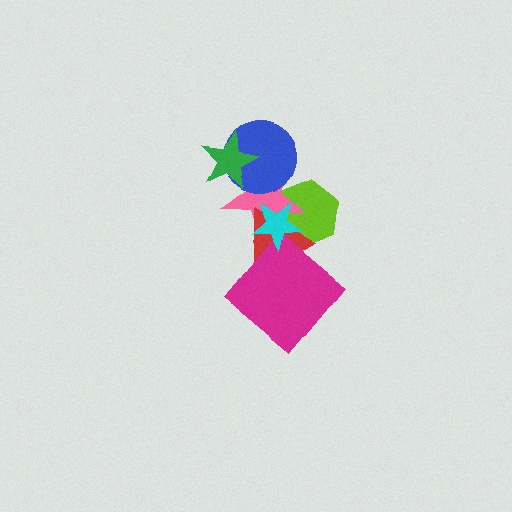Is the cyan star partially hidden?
No, no other shape covers it.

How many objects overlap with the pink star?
5 objects overlap with the pink star.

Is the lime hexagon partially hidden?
Yes, it is partially covered by another shape.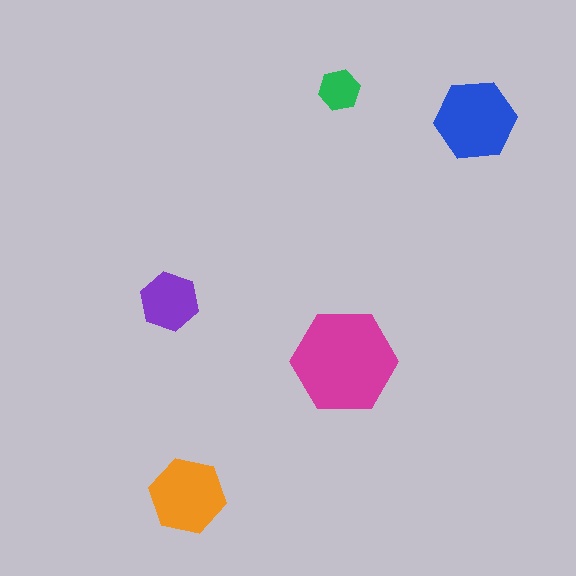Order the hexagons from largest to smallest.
the magenta one, the blue one, the orange one, the purple one, the green one.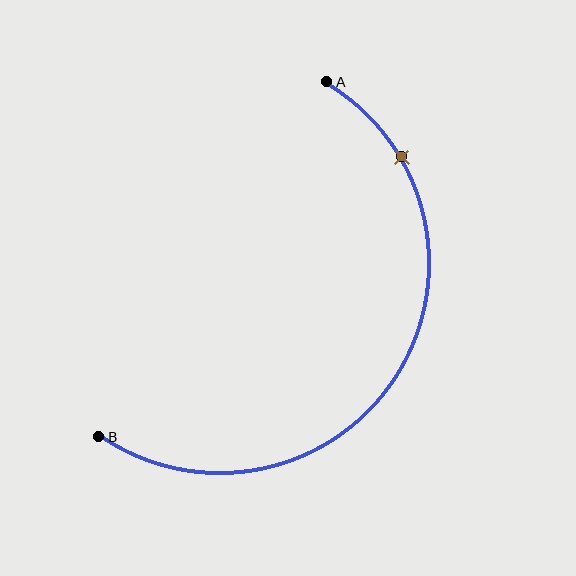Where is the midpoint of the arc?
The arc midpoint is the point on the curve farthest from the straight line joining A and B. It sits to the right of that line.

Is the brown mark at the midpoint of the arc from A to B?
No. The brown mark lies on the arc but is closer to endpoint A. The arc midpoint would be at the point on the curve equidistant along the arc from both A and B.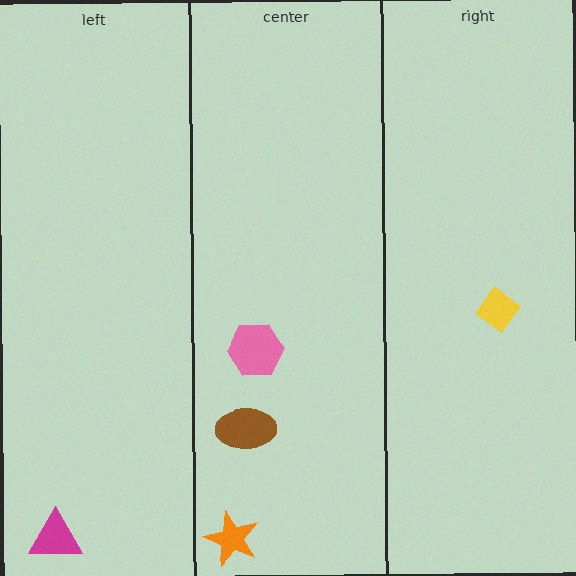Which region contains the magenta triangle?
The left region.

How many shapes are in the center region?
3.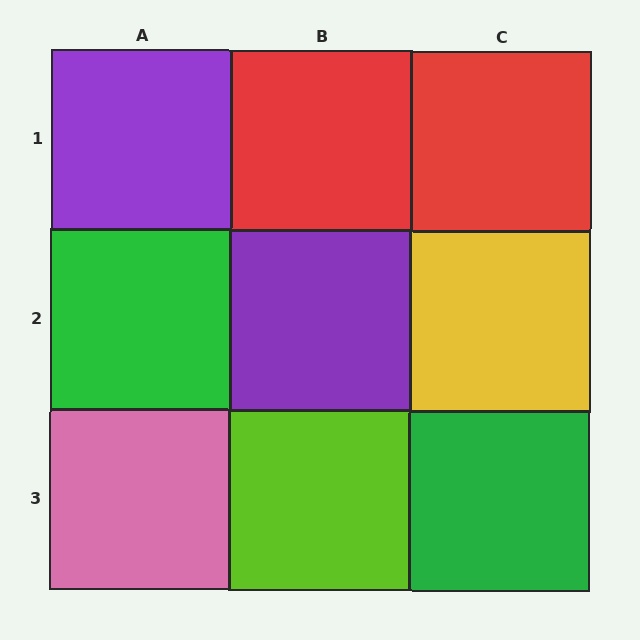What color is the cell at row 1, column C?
Red.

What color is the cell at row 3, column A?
Pink.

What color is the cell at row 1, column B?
Red.